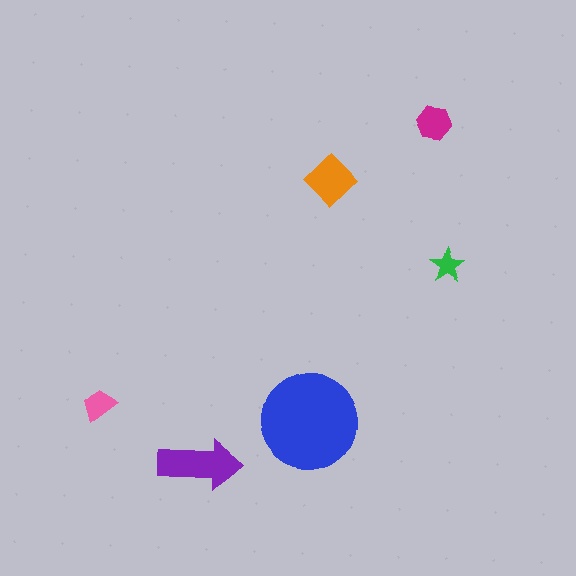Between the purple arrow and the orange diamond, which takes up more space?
The purple arrow.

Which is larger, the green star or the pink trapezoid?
The pink trapezoid.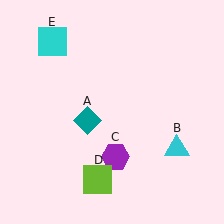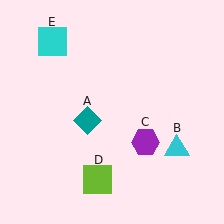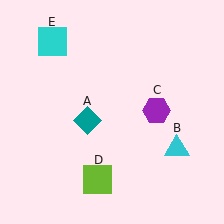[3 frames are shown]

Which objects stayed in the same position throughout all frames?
Teal diamond (object A) and cyan triangle (object B) and lime square (object D) and cyan square (object E) remained stationary.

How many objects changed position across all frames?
1 object changed position: purple hexagon (object C).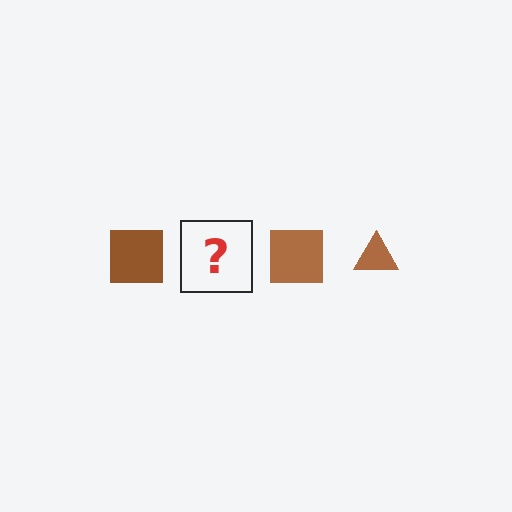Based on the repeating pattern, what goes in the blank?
The blank should be a brown triangle.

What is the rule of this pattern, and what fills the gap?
The rule is that the pattern cycles through square, triangle shapes in brown. The gap should be filled with a brown triangle.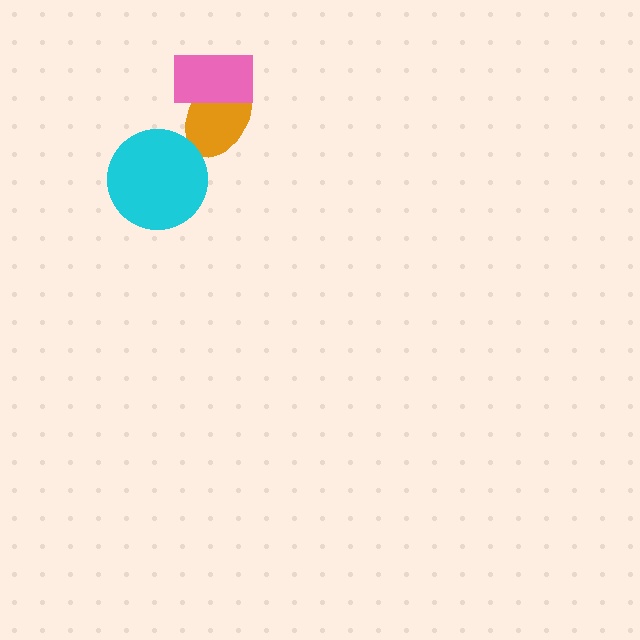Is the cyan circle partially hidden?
No, no other shape covers it.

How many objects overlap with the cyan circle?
0 objects overlap with the cyan circle.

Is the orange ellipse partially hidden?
Yes, it is partially covered by another shape.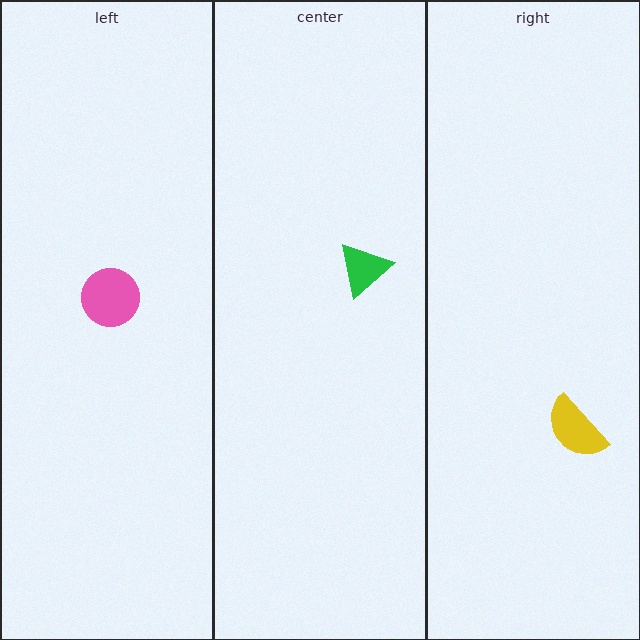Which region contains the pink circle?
The left region.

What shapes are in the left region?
The pink circle.